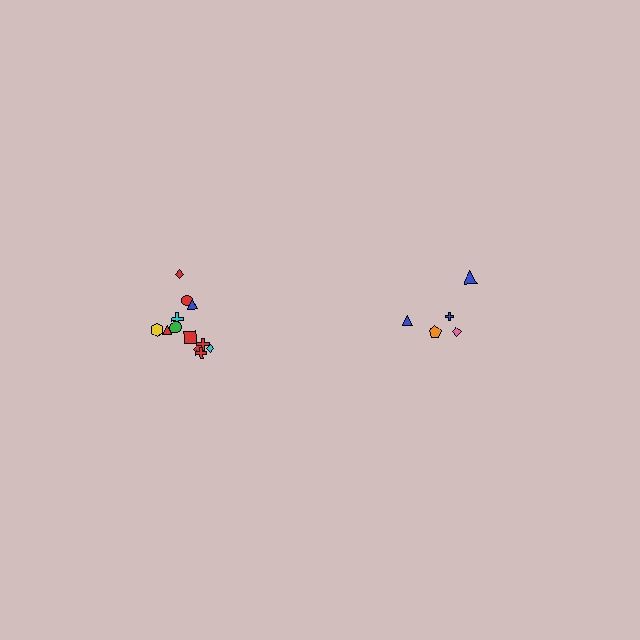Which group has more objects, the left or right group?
The left group.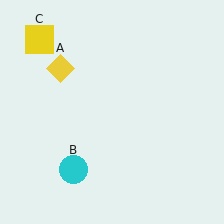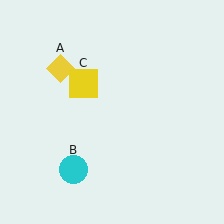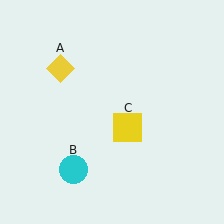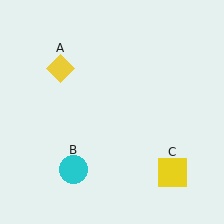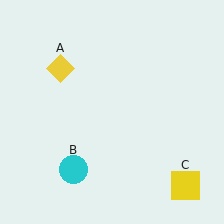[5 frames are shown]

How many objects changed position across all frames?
1 object changed position: yellow square (object C).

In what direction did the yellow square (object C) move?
The yellow square (object C) moved down and to the right.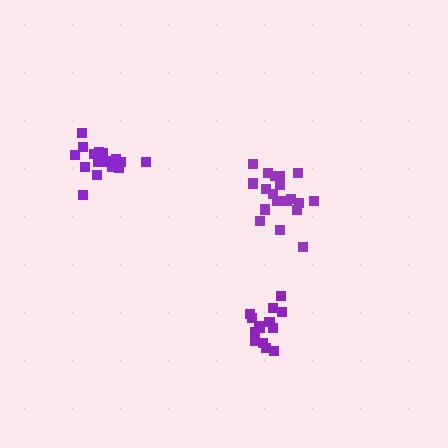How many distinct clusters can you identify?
There are 3 distinct clusters.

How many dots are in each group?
Group 1: 19 dots, Group 2: 19 dots, Group 3: 15 dots (53 total).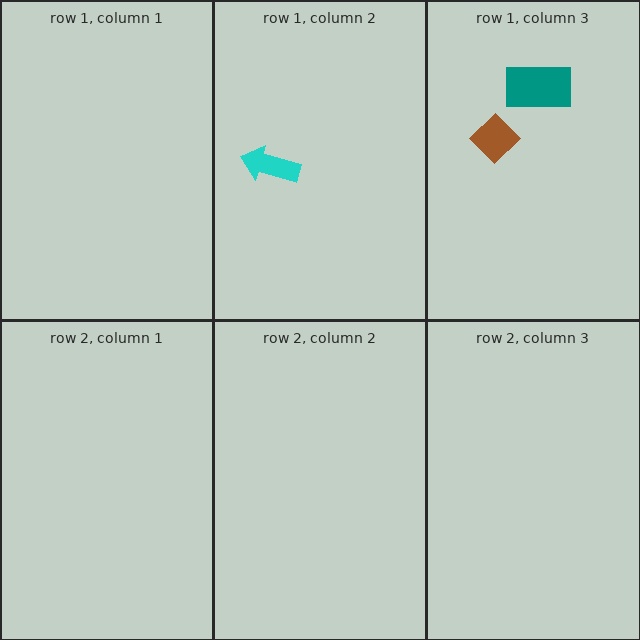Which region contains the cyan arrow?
The row 1, column 2 region.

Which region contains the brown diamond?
The row 1, column 3 region.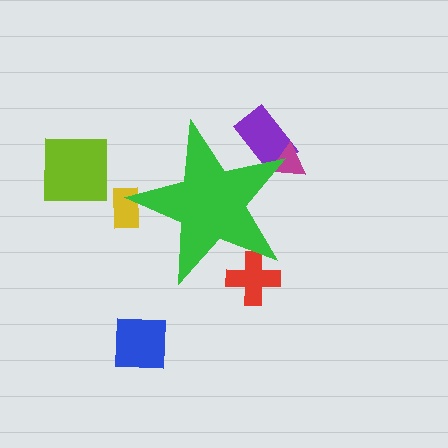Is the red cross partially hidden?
Yes, the red cross is partially hidden behind the green star.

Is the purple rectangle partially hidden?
Yes, the purple rectangle is partially hidden behind the green star.